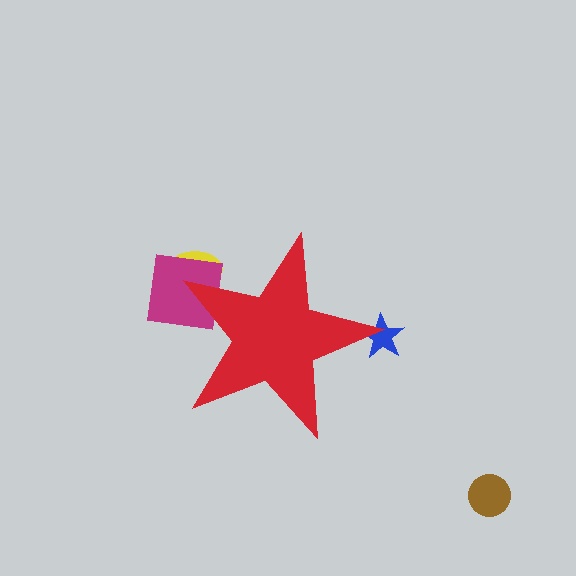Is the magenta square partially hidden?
Yes, the magenta square is partially hidden behind the red star.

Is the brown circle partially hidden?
No, the brown circle is fully visible.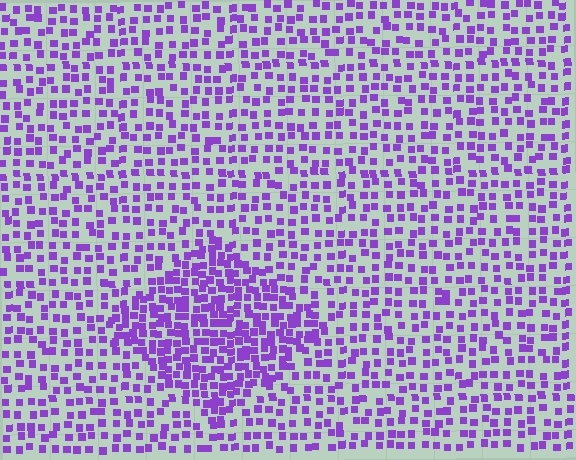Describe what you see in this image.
The image contains small purple elements arranged at two different densities. A diamond-shaped region is visible where the elements are more densely packed than the surrounding area.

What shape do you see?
I see a diamond.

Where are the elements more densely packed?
The elements are more densely packed inside the diamond boundary.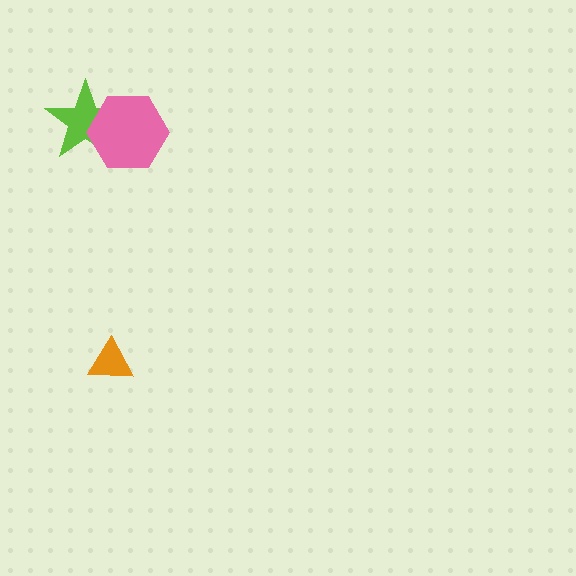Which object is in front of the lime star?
The pink hexagon is in front of the lime star.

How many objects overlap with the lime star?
1 object overlaps with the lime star.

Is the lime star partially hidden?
Yes, it is partially covered by another shape.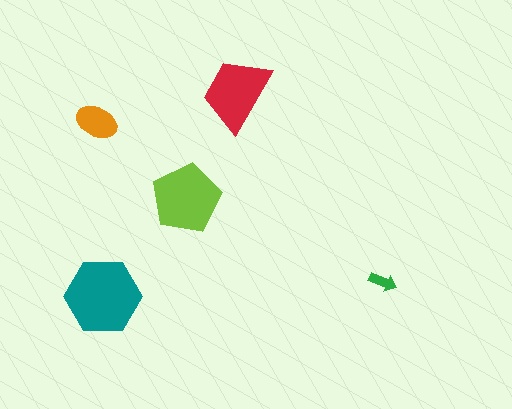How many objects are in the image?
There are 5 objects in the image.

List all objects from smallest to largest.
The green arrow, the orange ellipse, the red trapezoid, the lime pentagon, the teal hexagon.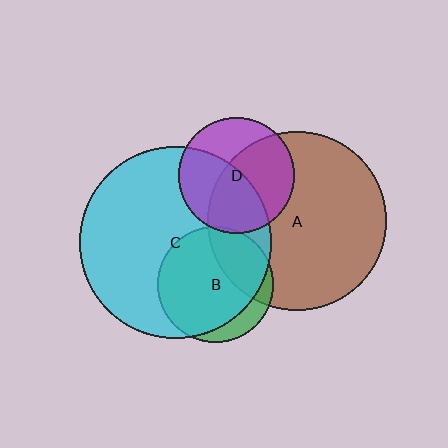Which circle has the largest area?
Circle C (cyan).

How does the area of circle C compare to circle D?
Approximately 2.7 times.